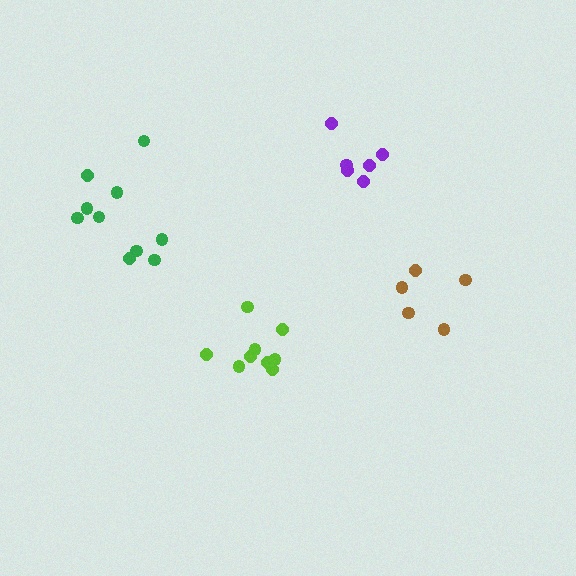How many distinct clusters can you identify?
There are 4 distinct clusters.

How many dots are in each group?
Group 1: 5 dots, Group 2: 9 dots, Group 3: 10 dots, Group 4: 6 dots (30 total).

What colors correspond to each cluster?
The clusters are colored: brown, lime, green, purple.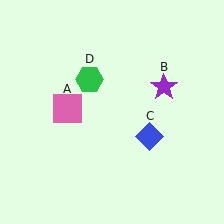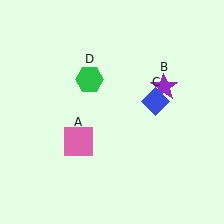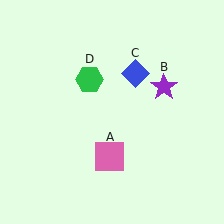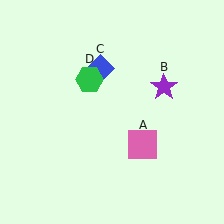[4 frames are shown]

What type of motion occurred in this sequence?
The pink square (object A), blue diamond (object C) rotated counterclockwise around the center of the scene.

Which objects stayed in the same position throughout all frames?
Purple star (object B) and green hexagon (object D) remained stationary.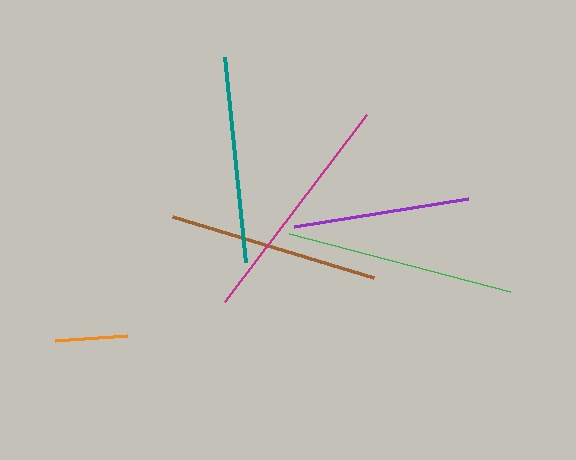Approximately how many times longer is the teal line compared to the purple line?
The teal line is approximately 1.2 times the length of the purple line.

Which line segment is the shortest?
The orange line is the shortest at approximately 72 pixels.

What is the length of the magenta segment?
The magenta segment is approximately 234 pixels long.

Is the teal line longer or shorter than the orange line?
The teal line is longer than the orange line.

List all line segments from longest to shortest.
From longest to shortest: magenta, green, brown, teal, purple, orange.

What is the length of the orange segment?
The orange segment is approximately 72 pixels long.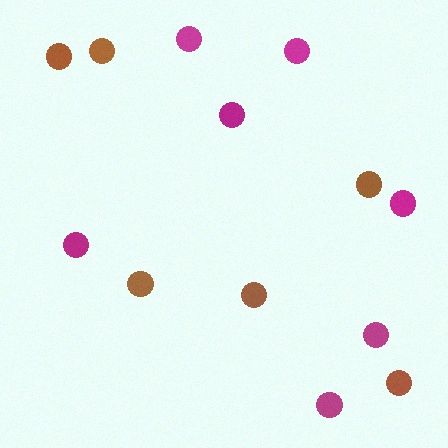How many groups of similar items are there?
There are 2 groups: one group of magenta circles (7) and one group of brown circles (6).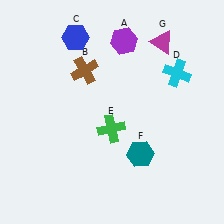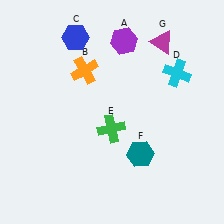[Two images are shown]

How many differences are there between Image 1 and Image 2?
There is 1 difference between the two images.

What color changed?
The cross (B) changed from brown in Image 1 to orange in Image 2.